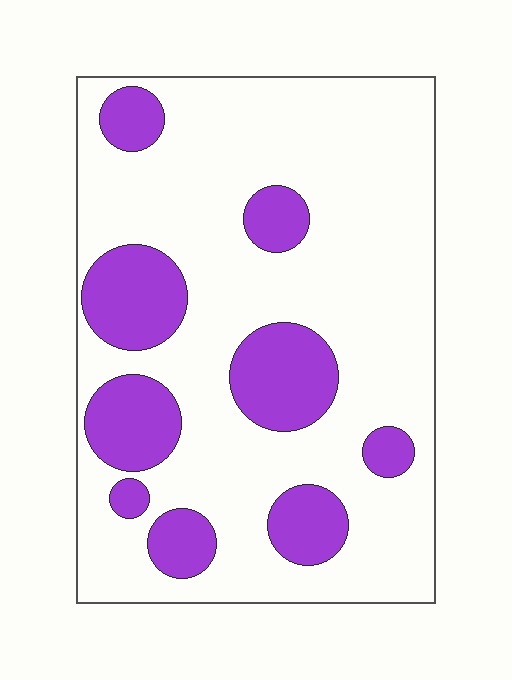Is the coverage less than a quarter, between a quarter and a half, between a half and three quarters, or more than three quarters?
Less than a quarter.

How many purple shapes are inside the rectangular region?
9.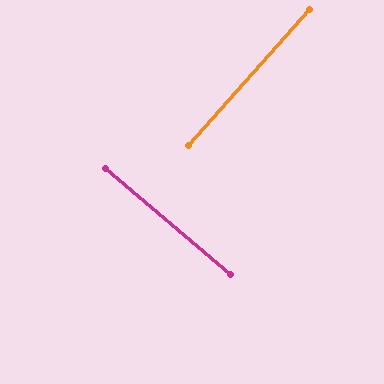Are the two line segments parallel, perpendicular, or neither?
Perpendicular — they meet at approximately 89°.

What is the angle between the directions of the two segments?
Approximately 89 degrees.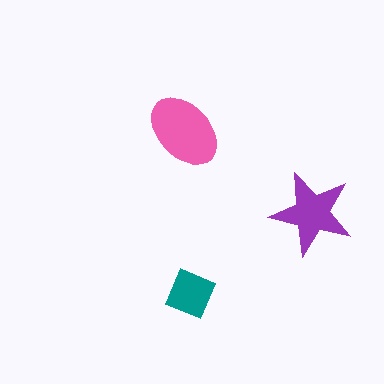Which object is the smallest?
The teal diamond.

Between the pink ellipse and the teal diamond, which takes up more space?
The pink ellipse.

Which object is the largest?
The pink ellipse.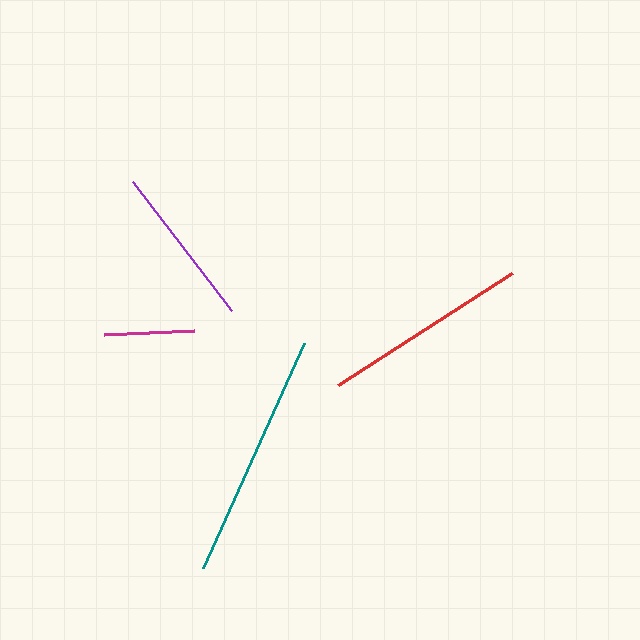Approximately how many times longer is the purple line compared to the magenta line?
The purple line is approximately 1.8 times the length of the magenta line.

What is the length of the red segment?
The red segment is approximately 207 pixels long.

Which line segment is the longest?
The teal line is the longest at approximately 246 pixels.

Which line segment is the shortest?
The magenta line is the shortest at approximately 90 pixels.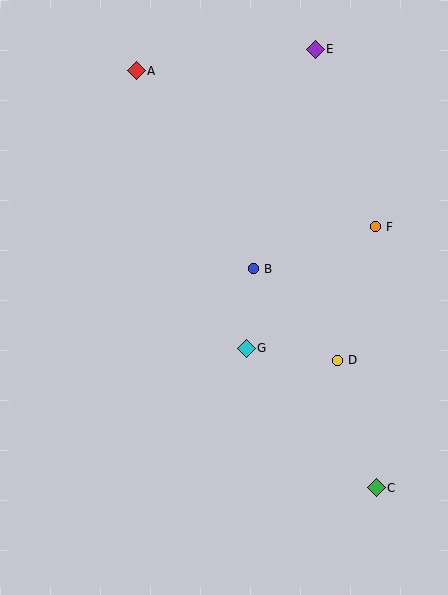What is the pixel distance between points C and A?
The distance between C and A is 481 pixels.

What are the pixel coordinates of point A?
Point A is at (136, 71).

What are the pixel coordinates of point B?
Point B is at (253, 269).